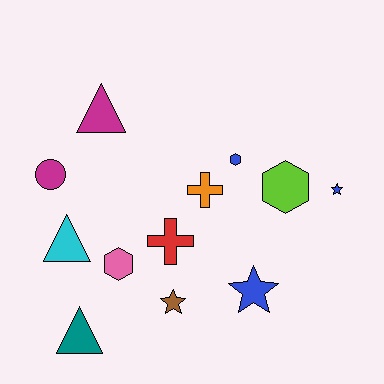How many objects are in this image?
There are 12 objects.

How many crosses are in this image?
There are 2 crosses.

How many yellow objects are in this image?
There are no yellow objects.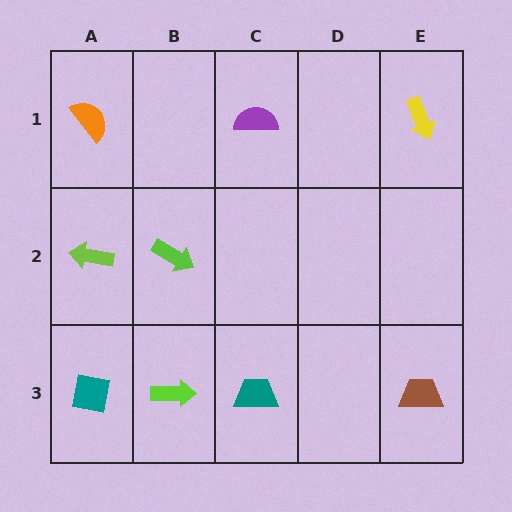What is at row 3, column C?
A teal trapezoid.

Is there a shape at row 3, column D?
No, that cell is empty.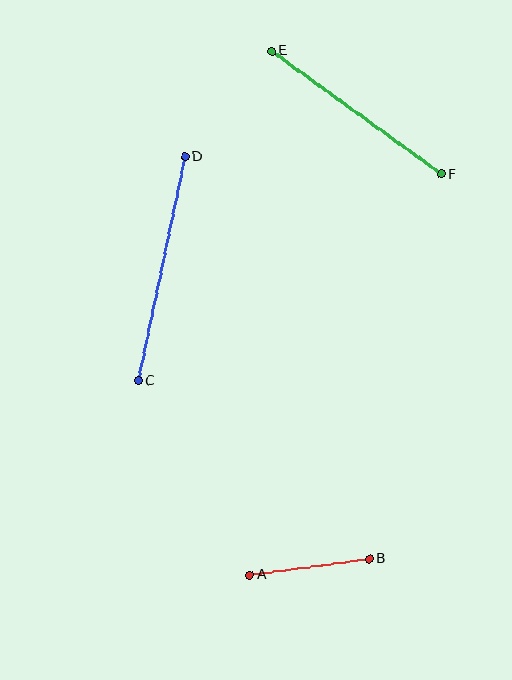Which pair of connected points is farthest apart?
Points C and D are farthest apart.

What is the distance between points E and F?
The distance is approximately 210 pixels.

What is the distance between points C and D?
The distance is approximately 229 pixels.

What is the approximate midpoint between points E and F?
The midpoint is at approximately (356, 113) pixels.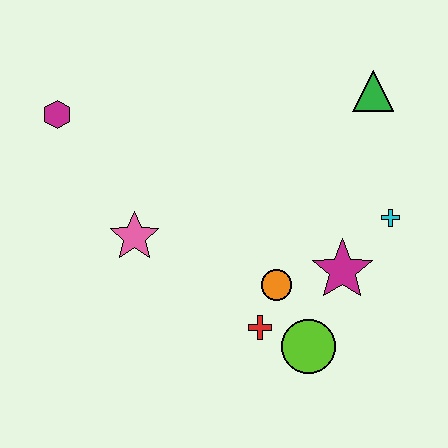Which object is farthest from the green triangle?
The magenta hexagon is farthest from the green triangle.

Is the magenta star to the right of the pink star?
Yes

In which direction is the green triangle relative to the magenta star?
The green triangle is above the magenta star.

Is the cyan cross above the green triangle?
No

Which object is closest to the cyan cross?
The magenta star is closest to the cyan cross.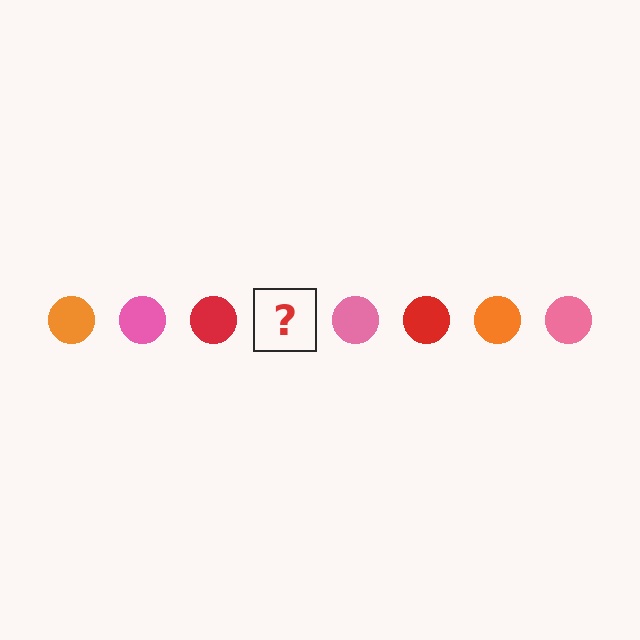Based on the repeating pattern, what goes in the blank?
The blank should be an orange circle.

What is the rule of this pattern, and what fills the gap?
The rule is that the pattern cycles through orange, pink, red circles. The gap should be filled with an orange circle.